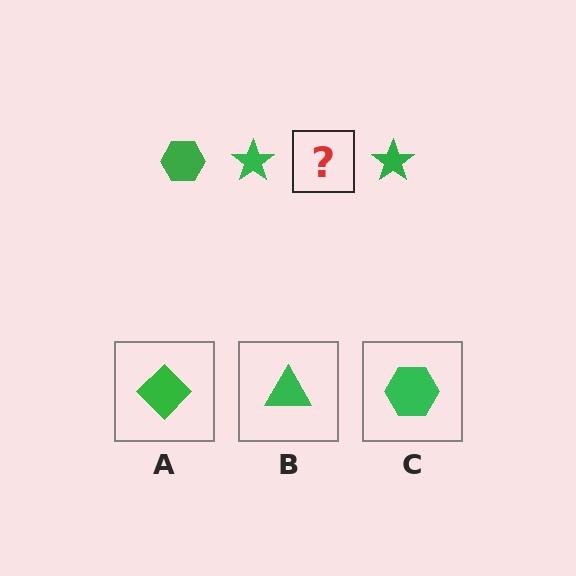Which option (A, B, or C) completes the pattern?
C.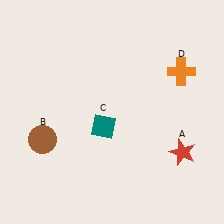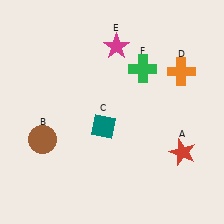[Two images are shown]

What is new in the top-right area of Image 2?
A green cross (F) was added in the top-right area of Image 2.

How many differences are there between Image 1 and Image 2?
There are 2 differences between the two images.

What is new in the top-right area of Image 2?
A magenta star (E) was added in the top-right area of Image 2.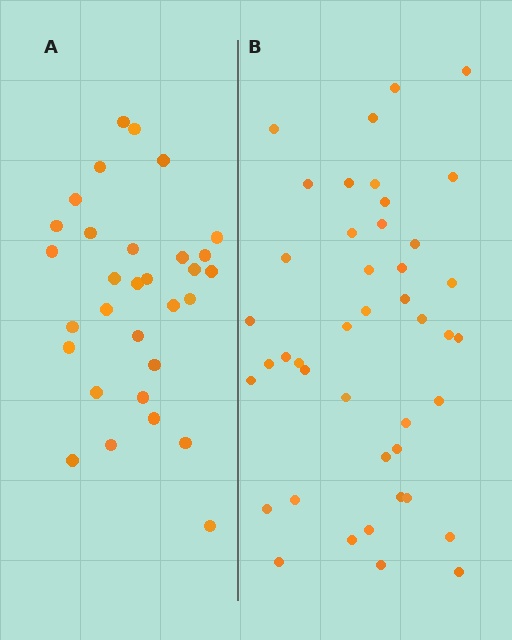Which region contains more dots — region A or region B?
Region B (the right region) has more dots.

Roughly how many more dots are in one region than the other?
Region B has roughly 12 or so more dots than region A.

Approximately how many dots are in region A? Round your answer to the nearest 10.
About 30 dots. (The exact count is 31, which rounds to 30.)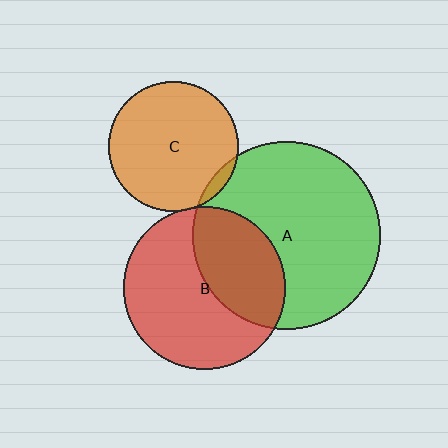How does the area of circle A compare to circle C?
Approximately 2.1 times.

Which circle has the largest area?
Circle A (green).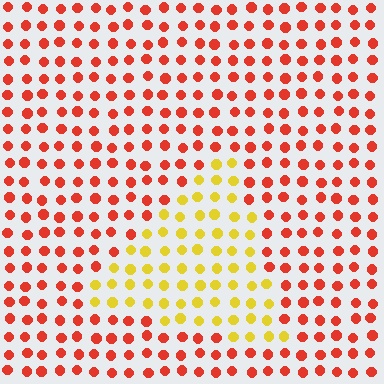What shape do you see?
I see a triangle.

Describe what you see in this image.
The image is filled with small red elements in a uniform arrangement. A triangle-shaped region is visible where the elements are tinted to a slightly different hue, forming a subtle color boundary.